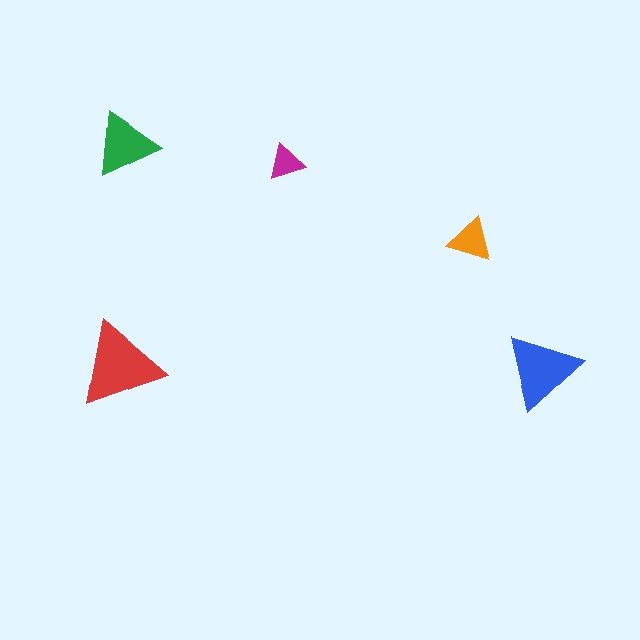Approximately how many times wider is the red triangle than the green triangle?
About 1.5 times wider.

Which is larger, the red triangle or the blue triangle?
The red one.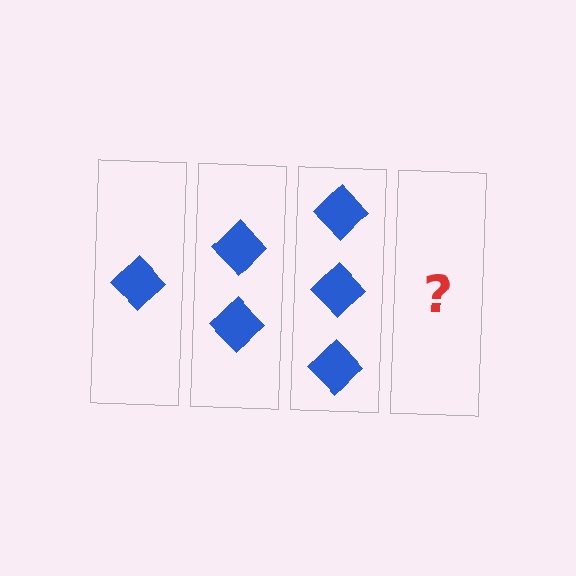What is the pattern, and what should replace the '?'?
The pattern is that each step adds one more diamond. The '?' should be 4 diamonds.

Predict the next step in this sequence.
The next step is 4 diamonds.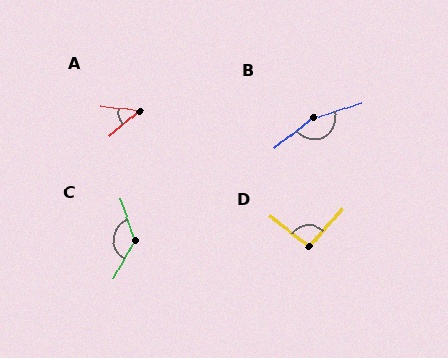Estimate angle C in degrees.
Approximately 131 degrees.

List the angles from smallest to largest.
A (45°), D (93°), C (131°), B (160°).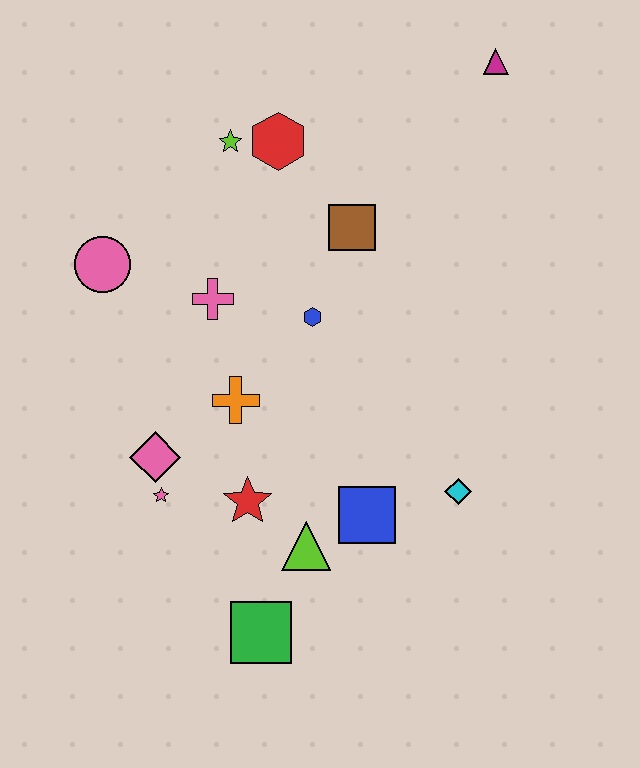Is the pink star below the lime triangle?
No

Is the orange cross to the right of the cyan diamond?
No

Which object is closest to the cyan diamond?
The blue square is closest to the cyan diamond.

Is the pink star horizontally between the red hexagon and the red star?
No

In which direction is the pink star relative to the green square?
The pink star is above the green square.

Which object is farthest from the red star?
The magenta triangle is farthest from the red star.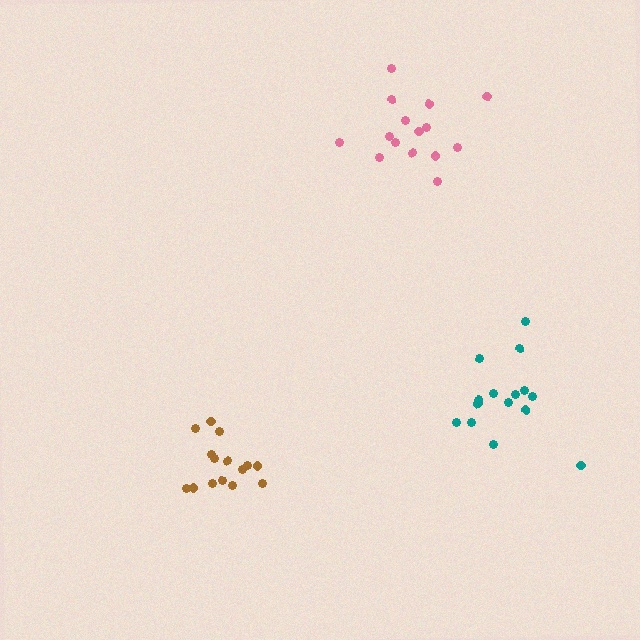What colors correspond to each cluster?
The clusters are colored: teal, brown, pink.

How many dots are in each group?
Group 1: 15 dots, Group 2: 15 dots, Group 3: 15 dots (45 total).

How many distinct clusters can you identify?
There are 3 distinct clusters.